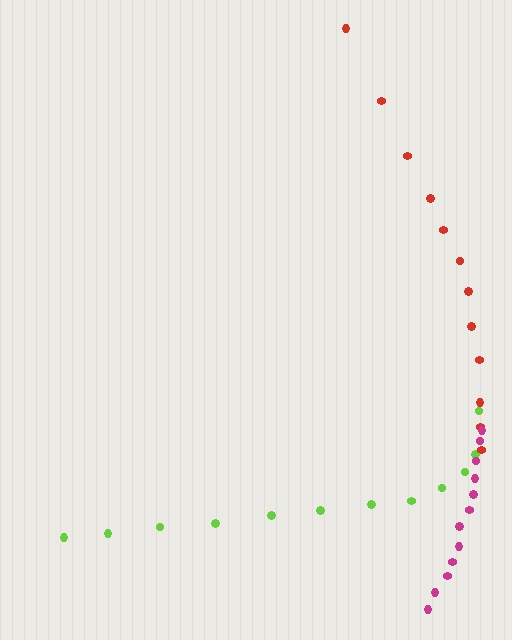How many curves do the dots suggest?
There are 3 distinct paths.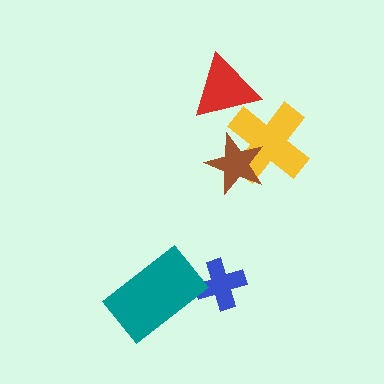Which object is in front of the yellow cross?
The brown star is in front of the yellow cross.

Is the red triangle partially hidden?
Yes, it is partially covered by another shape.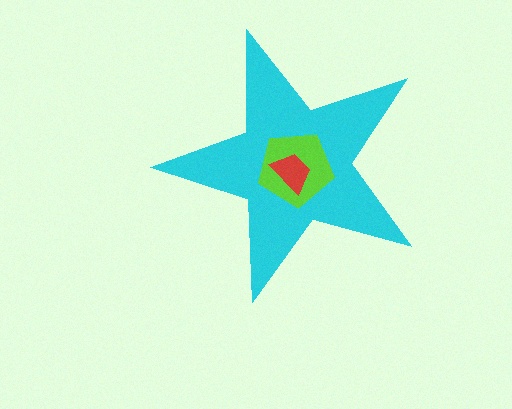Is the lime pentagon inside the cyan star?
Yes.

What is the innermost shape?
The red trapezoid.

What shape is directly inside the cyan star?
The lime pentagon.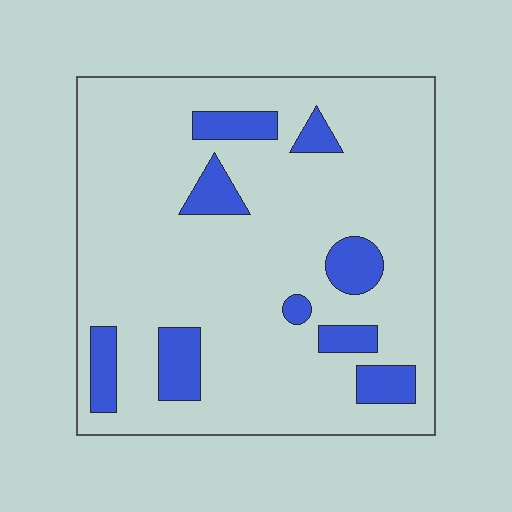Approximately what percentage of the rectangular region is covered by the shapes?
Approximately 15%.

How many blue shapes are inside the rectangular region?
9.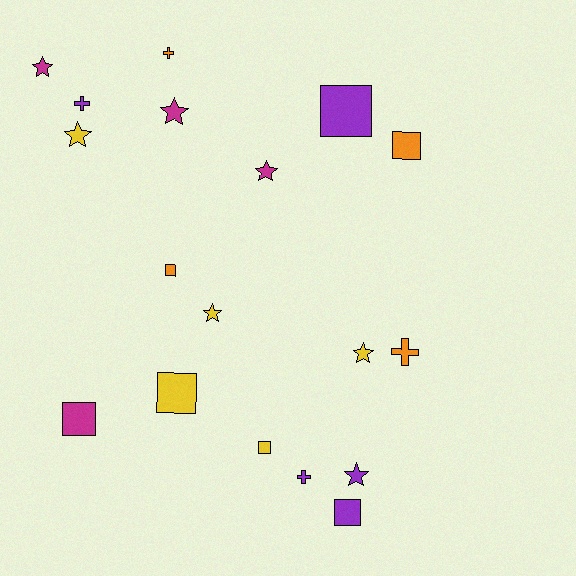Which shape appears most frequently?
Star, with 7 objects.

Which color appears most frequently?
Purple, with 5 objects.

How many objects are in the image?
There are 18 objects.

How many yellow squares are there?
There are 2 yellow squares.